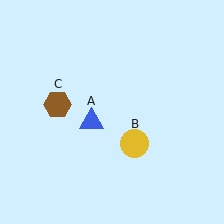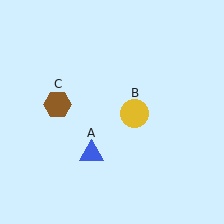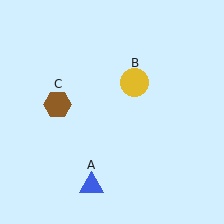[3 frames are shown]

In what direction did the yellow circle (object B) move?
The yellow circle (object B) moved up.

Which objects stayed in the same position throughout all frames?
Brown hexagon (object C) remained stationary.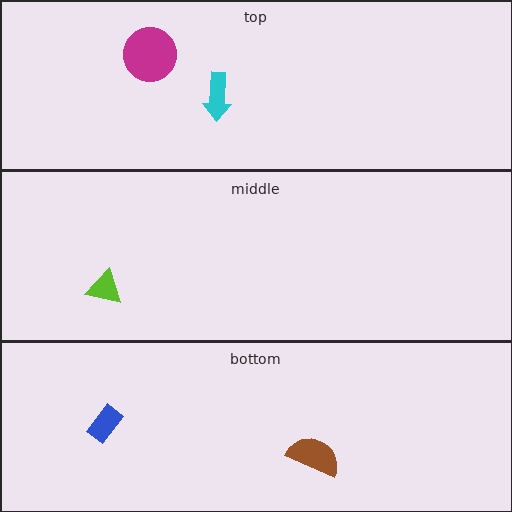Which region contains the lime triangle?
The middle region.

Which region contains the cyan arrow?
The top region.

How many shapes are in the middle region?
1.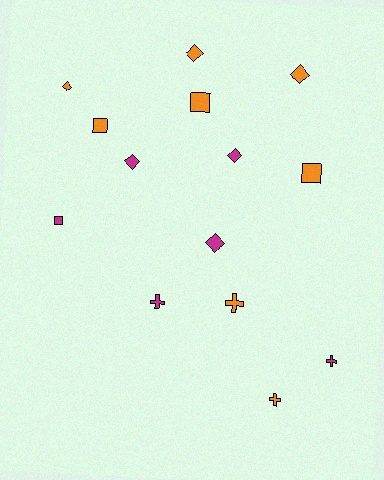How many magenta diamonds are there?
There are 3 magenta diamonds.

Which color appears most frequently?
Orange, with 8 objects.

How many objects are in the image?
There are 14 objects.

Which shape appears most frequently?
Diamond, with 6 objects.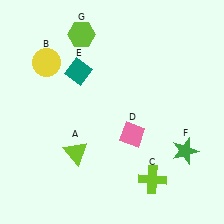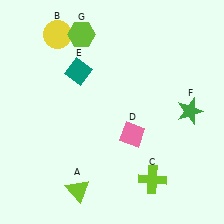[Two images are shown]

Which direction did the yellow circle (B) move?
The yellow circle (B) moved up.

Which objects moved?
The objects that moved are: the lime triangle (A), the yellow circle (B), the green star (F).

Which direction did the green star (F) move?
The green star (F) moved up.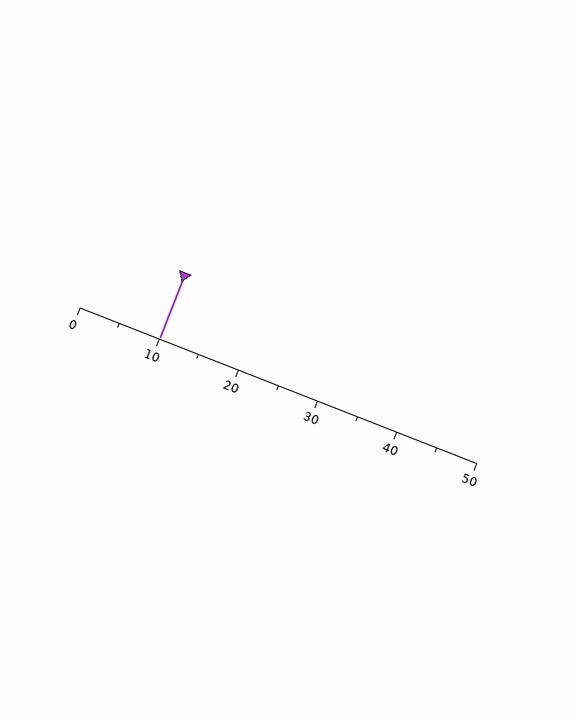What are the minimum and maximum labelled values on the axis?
The axis runs from 0 to 50.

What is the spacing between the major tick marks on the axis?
The major ticks are spaced 10 apart.